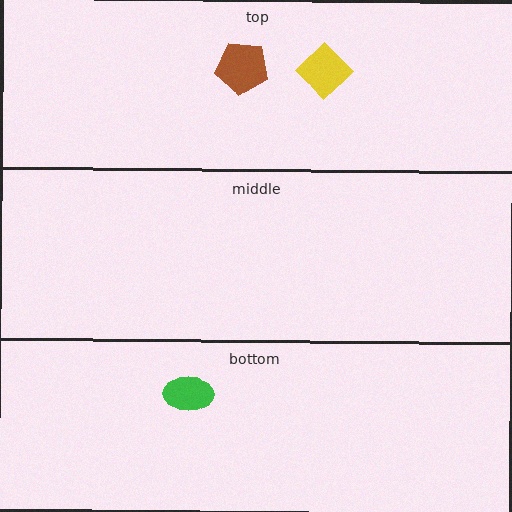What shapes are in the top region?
The brown pentagon, the yellow diamond.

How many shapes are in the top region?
2.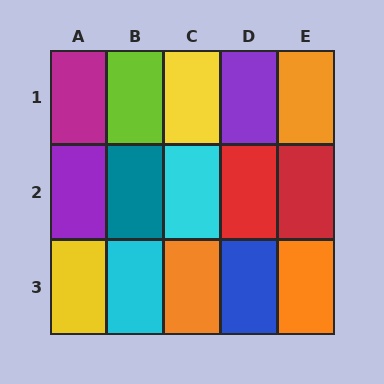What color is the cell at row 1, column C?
Yellow.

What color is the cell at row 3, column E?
Orange.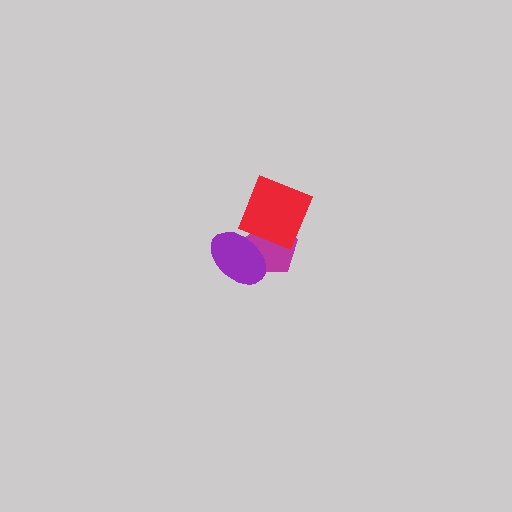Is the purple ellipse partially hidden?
Yes, it is partially covered by another shape.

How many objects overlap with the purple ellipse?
2 objects overlap with the purple ellipse.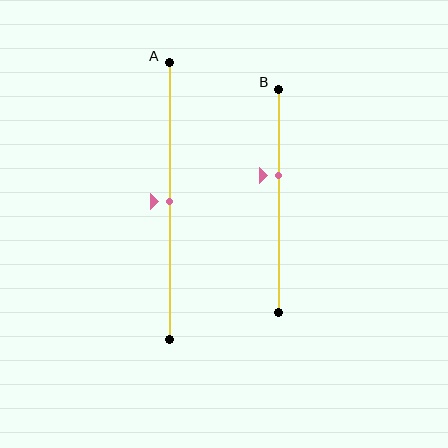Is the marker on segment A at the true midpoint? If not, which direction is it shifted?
Yes, the marker on segment A is at the true midpoint.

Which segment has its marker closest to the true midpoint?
Segment A has its marker closest to the true midpoint.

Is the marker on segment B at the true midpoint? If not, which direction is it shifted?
No, the marker on segment B is shifted upward by about 11% of the segment length.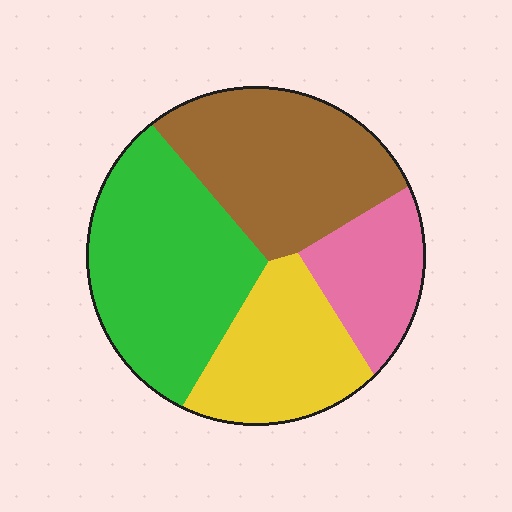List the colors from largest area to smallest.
From largest to smallest: green, brown, yellow, pink.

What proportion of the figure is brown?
Brown covers 30% of the figure.